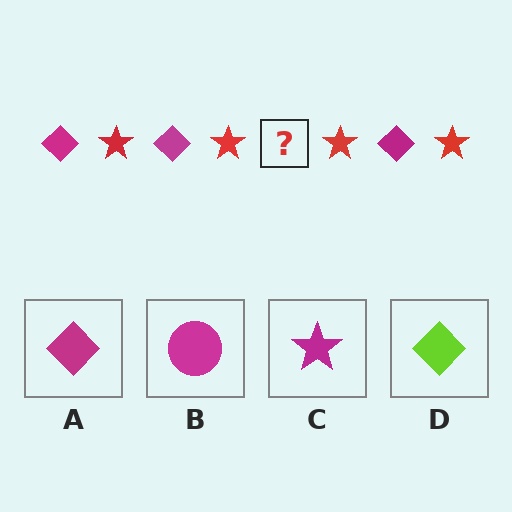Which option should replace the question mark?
Option A.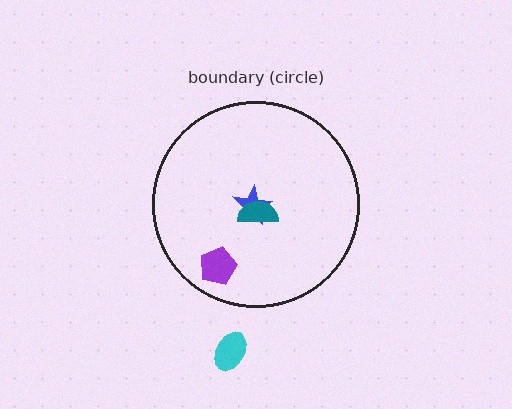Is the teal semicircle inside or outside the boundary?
Inside.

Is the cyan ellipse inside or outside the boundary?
Outside.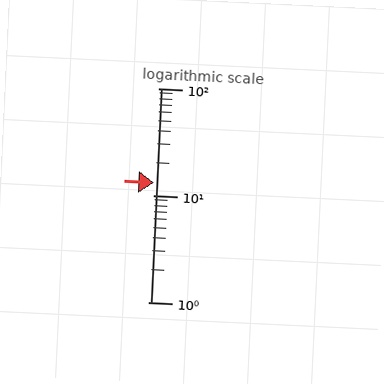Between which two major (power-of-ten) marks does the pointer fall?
The pointer is between 10 and 100.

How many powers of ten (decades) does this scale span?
The scale spans 2 decades, from 1 to 100.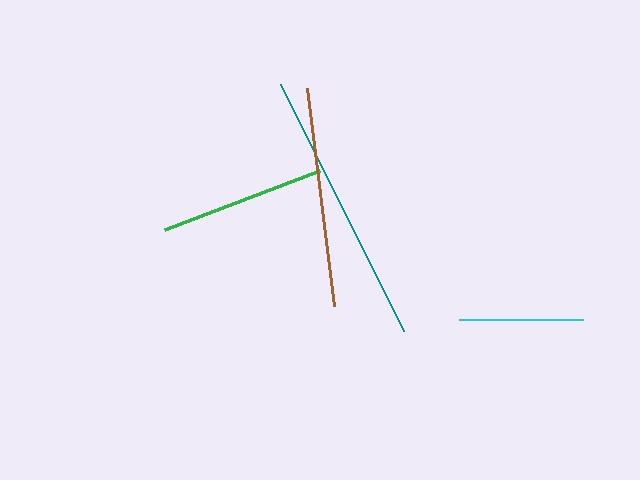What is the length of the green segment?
The green segment is approximately 165 pixels long.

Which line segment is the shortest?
The cyan line is the shortest at approximately 124 pixels.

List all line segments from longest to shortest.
From longest to shortest: teal, brown, green, cyan.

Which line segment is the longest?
The teal line is the longest at approximately 276 pixels.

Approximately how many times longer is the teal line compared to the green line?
The teal line is approximately 1.7 times the length of the green line.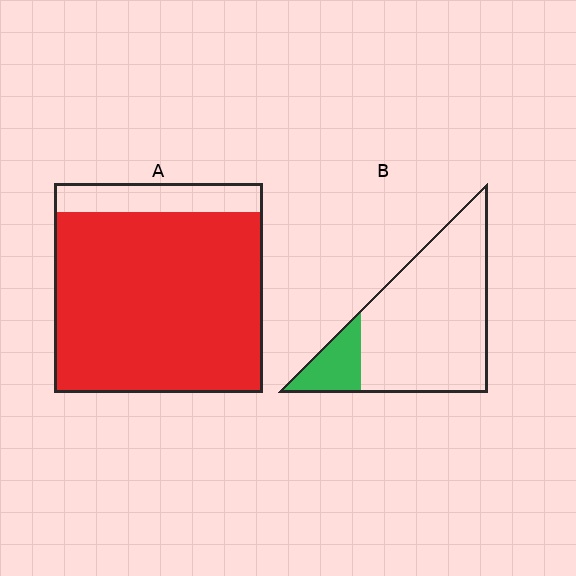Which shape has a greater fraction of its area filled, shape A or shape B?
Shape A.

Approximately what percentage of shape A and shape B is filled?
A is approximately 85% and B is approximately 15%.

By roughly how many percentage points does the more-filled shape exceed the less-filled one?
By roughly 70 percentage points (A over B).